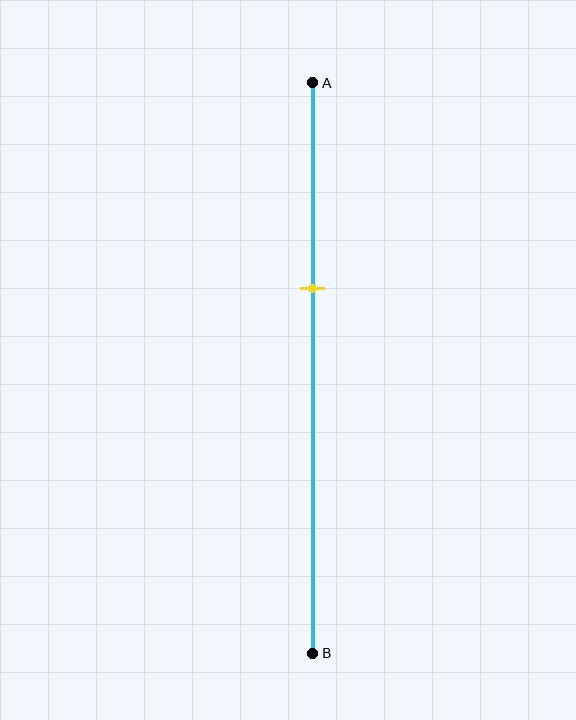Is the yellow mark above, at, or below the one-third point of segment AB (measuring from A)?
The yellow mark is approximately at the one-third point of segment AB.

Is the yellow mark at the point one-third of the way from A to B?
Yes, the mark is approximately at the one-third point.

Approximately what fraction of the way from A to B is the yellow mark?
The yellow mark is approximately 35% of the way from A to B.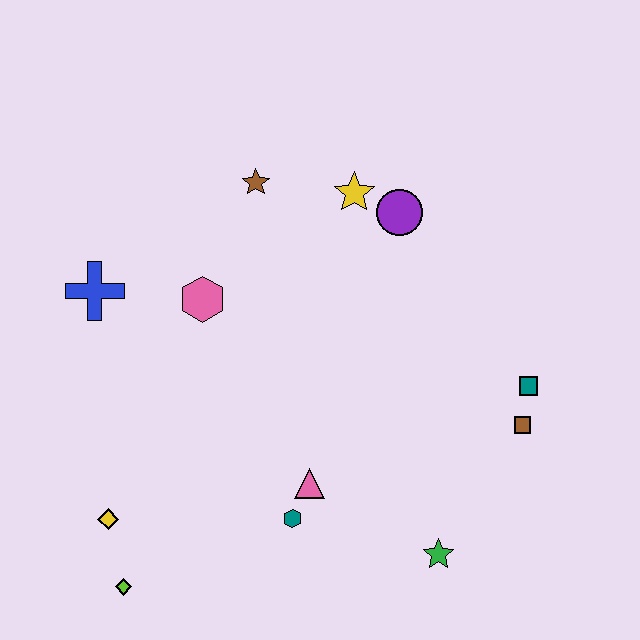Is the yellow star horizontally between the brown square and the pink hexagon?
Yes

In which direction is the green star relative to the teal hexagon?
The green star is to the right of the teal hexagon.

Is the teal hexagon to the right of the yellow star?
No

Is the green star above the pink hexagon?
No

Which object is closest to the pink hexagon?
The blue cross is closest to the pink hexagon.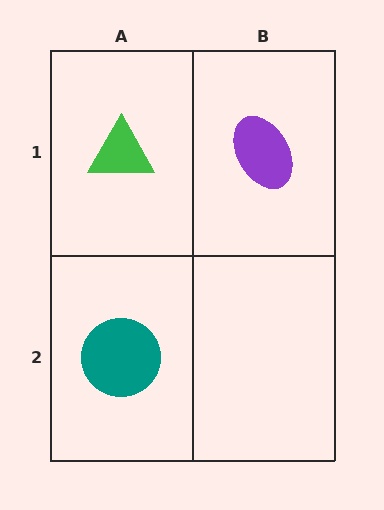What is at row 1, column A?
A green triangle.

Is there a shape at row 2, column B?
No, that cell is empty.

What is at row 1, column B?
A purple ellipse.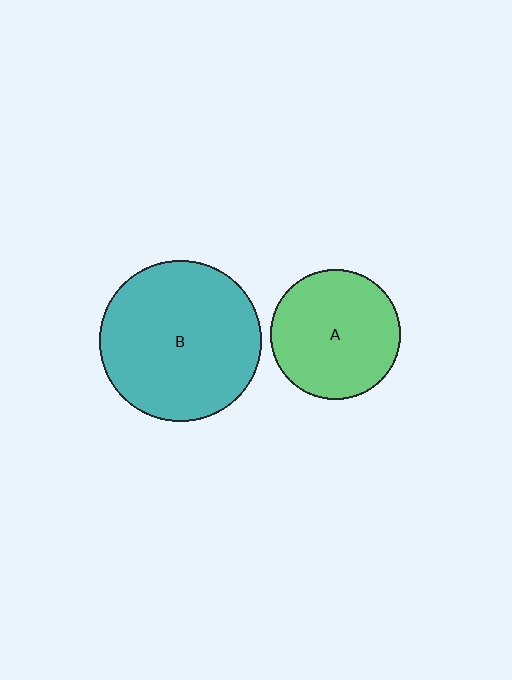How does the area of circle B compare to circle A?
Approximately 1.6 times.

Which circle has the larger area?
Circle B (teal).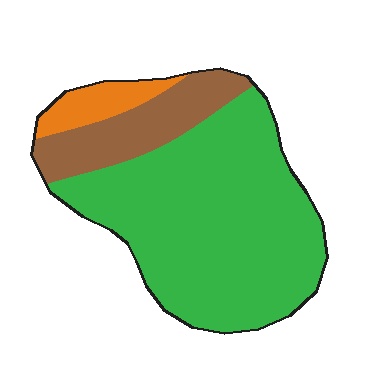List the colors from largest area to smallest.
From largest to smallest: green, brown, orange.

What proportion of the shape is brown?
Brown covers about 20% of the shape.